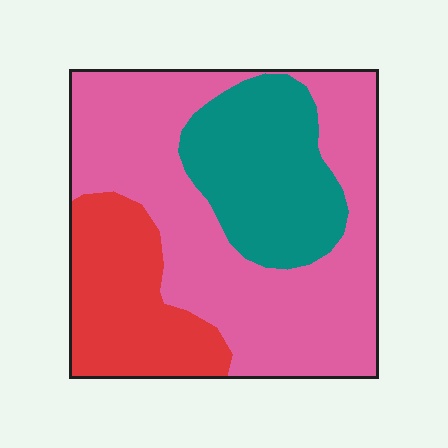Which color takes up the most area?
Pink, at roughly 55%.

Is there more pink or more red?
Pink.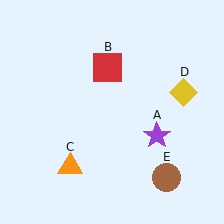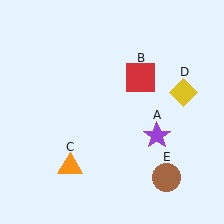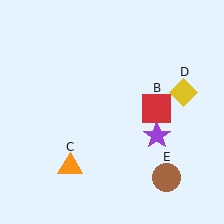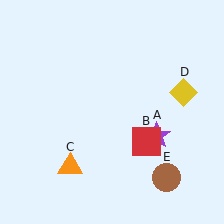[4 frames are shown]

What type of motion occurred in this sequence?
The red square (object B) rotated clockwise around the center of the scene.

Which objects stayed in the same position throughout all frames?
Purple star (object A) and orange triangle (object C) and yellow diamond (object D) and brown circle (object E) remained stationary.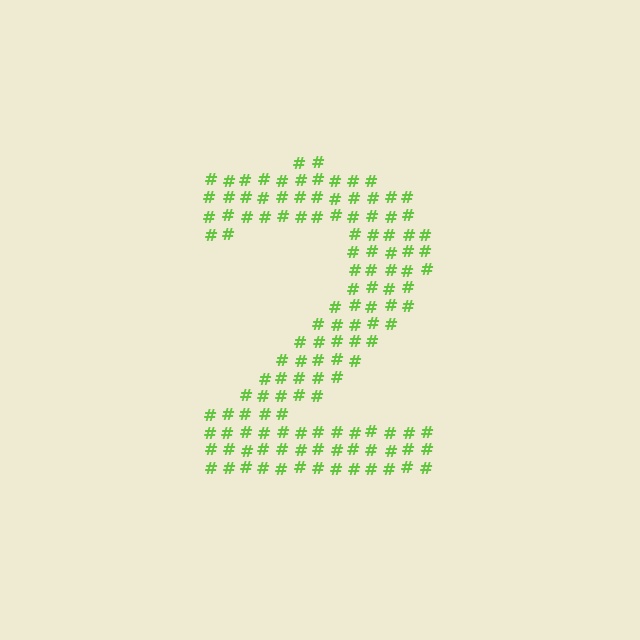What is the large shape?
The large shape is the digit 2.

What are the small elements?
The small elements are hash symbols.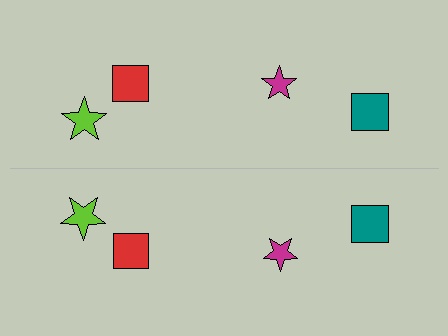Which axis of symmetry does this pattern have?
The pattern has a horizontal axis of symmetry running through the center of the image.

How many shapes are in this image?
There are 8 shapes in this image.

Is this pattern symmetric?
Yes, this pattern has bilateral (reflection) symmetry.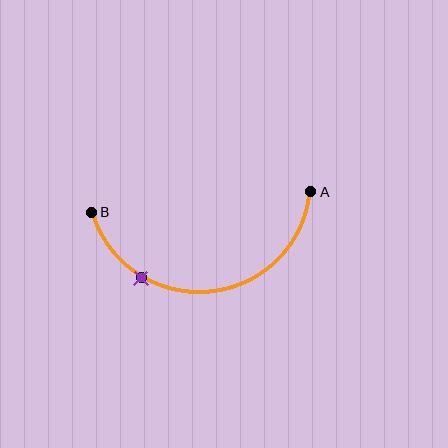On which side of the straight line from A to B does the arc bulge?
The arc bulges below the straight line connecting A and B.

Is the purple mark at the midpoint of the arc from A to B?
No. The purple mark lies on the arc but is closer to endpoint B. The arc midpoint would be at the point on the curve equidistant along the arc from both A and B.